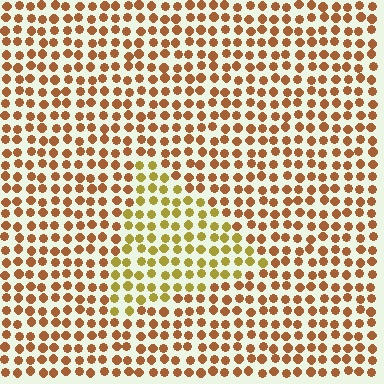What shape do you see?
I see a triangle.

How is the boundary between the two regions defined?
The boundary is defined purely by a slight shift in hue (about 33 degrees). Spacing, size, and orientation are identical on both sides.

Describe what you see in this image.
The image is filled with small brown elements in a uniform arrangement. A triangle-shaped region is visible where the elements are tinted to a slightly different hue, forming a subtle color boundary.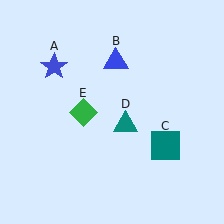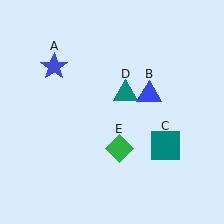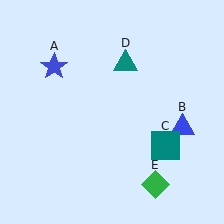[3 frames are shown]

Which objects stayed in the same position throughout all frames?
Blue star (object A) and teal square (object C) remained stationary.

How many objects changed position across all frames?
3 objects changed position: blue triangle (object B), teal triangle (object D), green diamond (object E).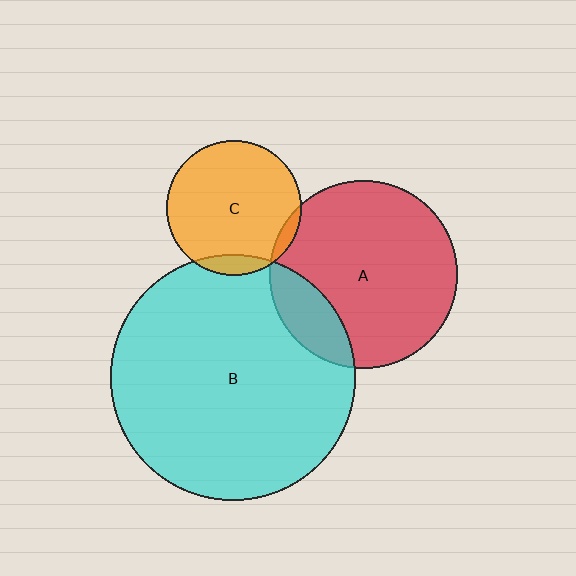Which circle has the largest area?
Circle B (cyan).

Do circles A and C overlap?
Yes.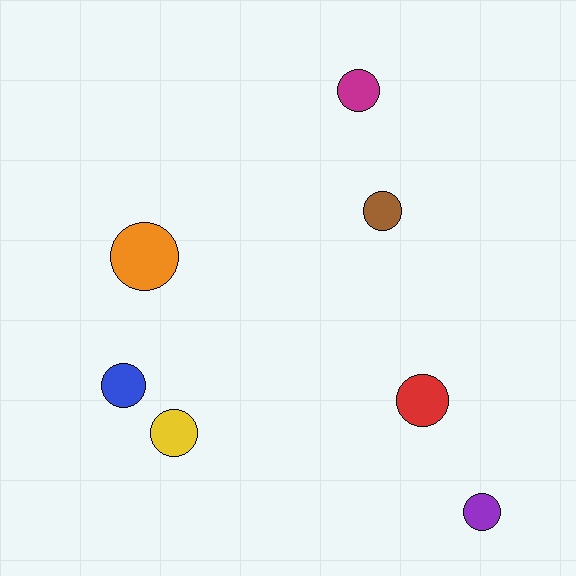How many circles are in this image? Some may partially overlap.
There are 7 circles.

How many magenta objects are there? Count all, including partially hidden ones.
There is 1 magenta object.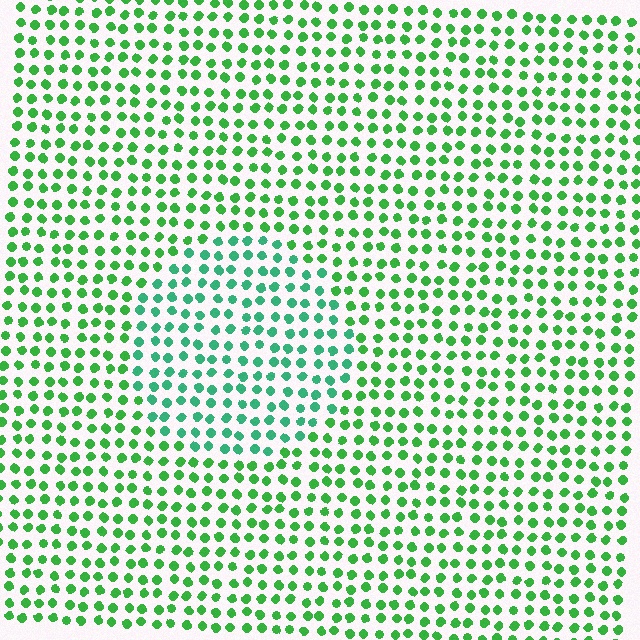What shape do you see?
I see a circle.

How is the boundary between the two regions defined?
The boundary is defined purely by a slight shift in hue (about 29 degrees). Spacing, size, and orientation are identical on both sides.